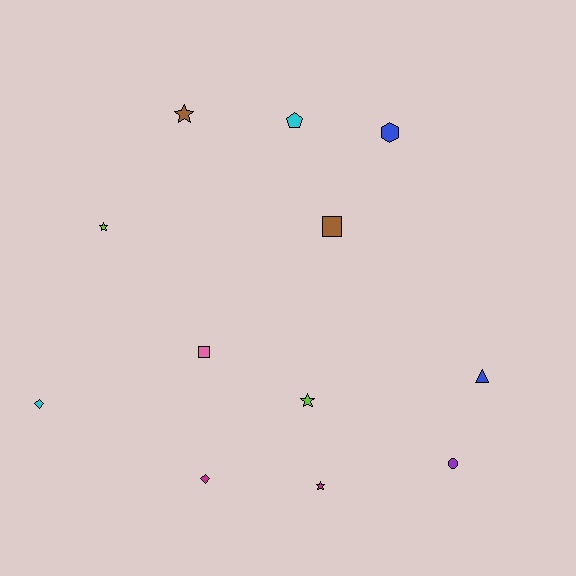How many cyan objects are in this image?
There are 2 cyan objects.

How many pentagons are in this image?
There is 1 pentagon.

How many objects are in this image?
There are 12 objects.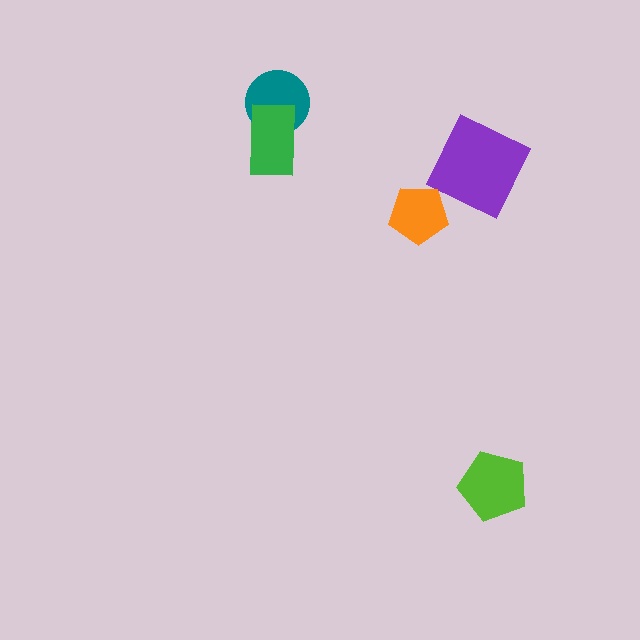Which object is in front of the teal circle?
The green rectangle is in front of the teal circle.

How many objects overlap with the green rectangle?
1 object overlaps with the green rectangle.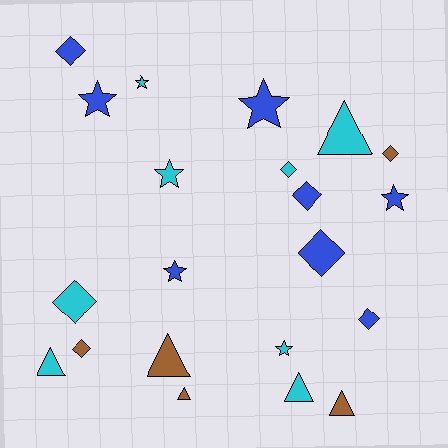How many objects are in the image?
There are 21 objects.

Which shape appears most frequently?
Diamond, with 8 objects.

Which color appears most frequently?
Blue, with 8 objects.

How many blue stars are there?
There are 4 blue stars.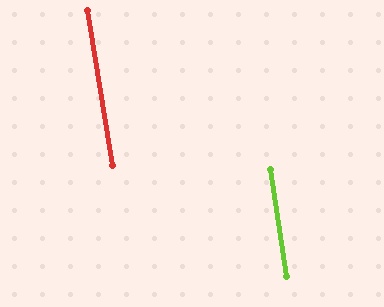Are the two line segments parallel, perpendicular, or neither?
Parallel — their directions differ by only 0.6°.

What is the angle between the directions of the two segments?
Approximately 1 degree.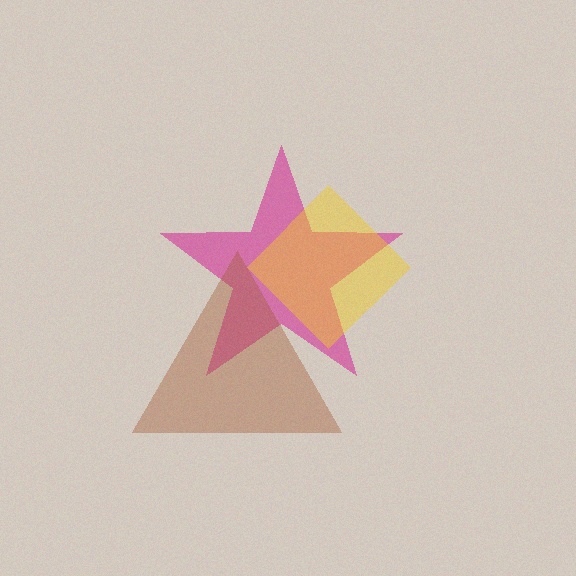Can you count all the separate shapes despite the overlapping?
Yes, there are 3 separate shapes.